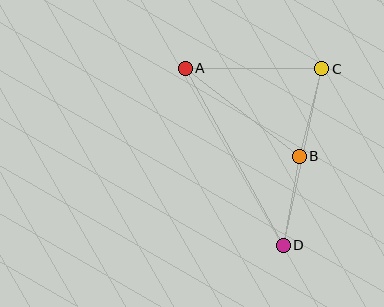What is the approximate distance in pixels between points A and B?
The distance between A and B is approximately 144 pixels.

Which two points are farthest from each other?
Points A and D are farthest from each other.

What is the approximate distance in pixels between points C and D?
The distance between C and D is approximately 181 pixels.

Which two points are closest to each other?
Points B and C are closest to each other.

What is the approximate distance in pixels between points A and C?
The distance between A and C is approximately 137 pixels.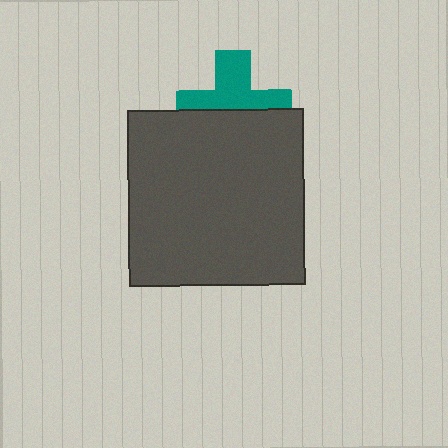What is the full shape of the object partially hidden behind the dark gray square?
The partially hidden object is a teal cross.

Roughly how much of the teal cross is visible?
About half of it is visible (roughly 53%).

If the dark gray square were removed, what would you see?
You would see the complete teal cross.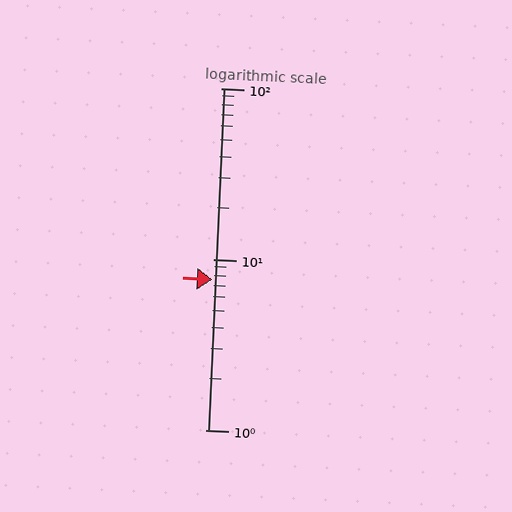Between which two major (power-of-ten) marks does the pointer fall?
The pointer is between 1 and 10.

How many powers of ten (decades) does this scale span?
The scale spans 2 decades, from 1 to 100.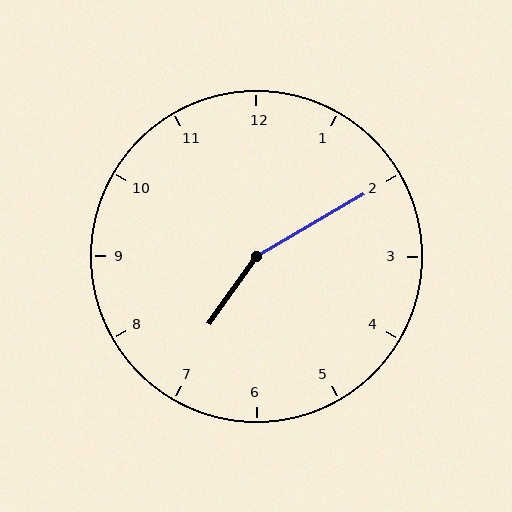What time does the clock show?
7:10.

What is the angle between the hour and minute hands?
Approximately 155 degrees.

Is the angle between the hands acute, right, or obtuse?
It is obtuse.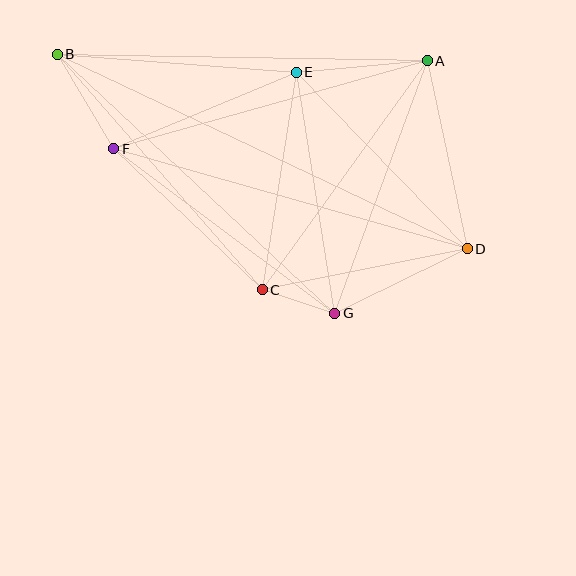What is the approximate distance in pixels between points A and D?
The distance between A and D is approximately 193 pixels.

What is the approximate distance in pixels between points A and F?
The distance between A and F is approximately 325 pixels.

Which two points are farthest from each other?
Points B and D are farthest from each other.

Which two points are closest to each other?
Points C and G are closest to each other.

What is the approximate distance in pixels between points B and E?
The distance between B and E is approximately 240 pixels.